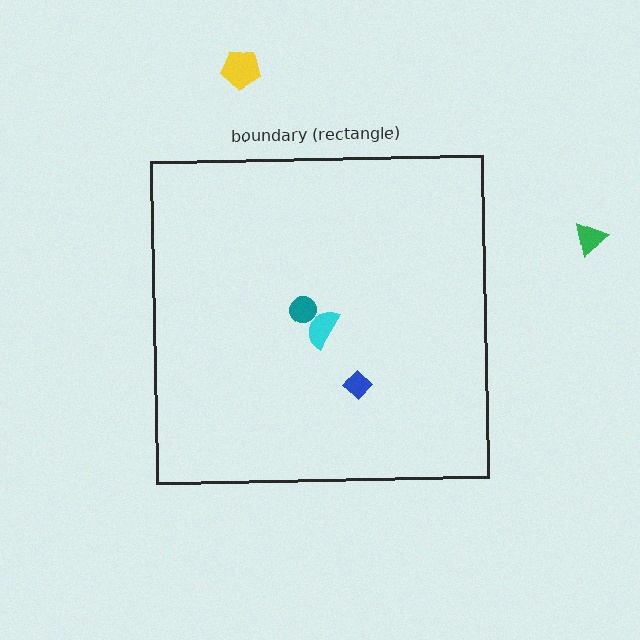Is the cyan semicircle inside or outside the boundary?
Inside.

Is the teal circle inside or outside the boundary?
Inside.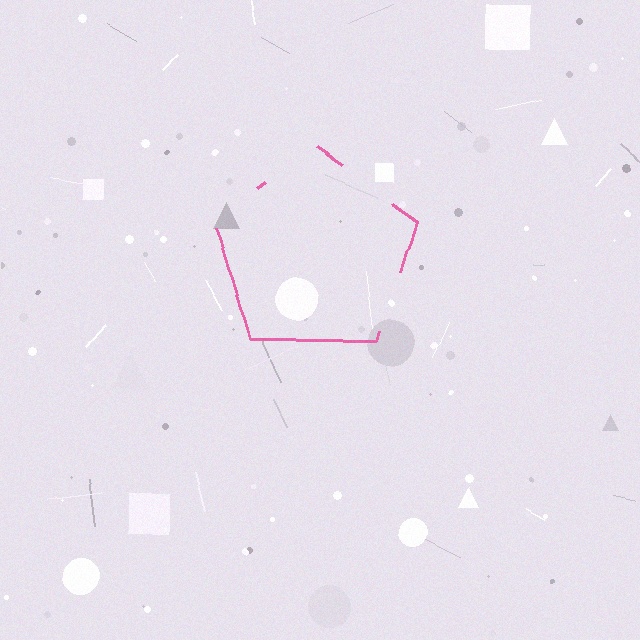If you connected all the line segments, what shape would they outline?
They would outline a pentagon.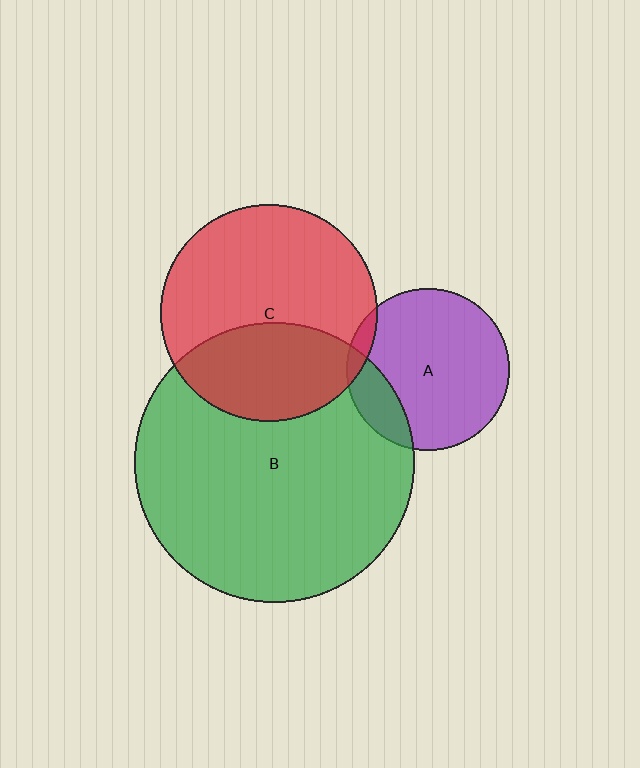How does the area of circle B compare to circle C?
Approximately 1.7 times.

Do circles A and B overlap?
Yes.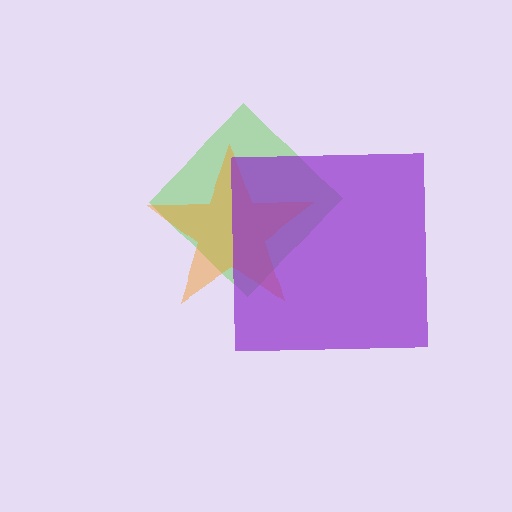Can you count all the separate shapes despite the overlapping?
Yes, there are 3 separate shapes.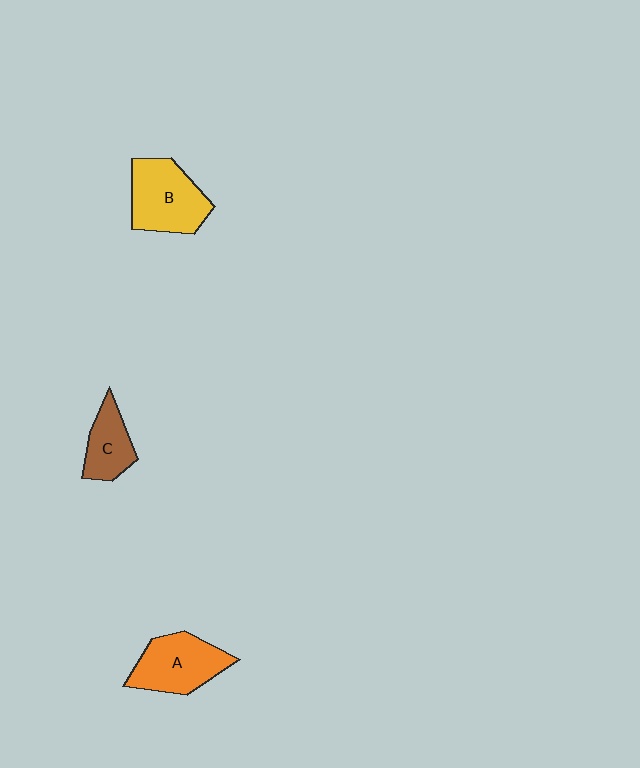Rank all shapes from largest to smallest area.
From largest to smallest: B (yellow), A (orange), C (brown).